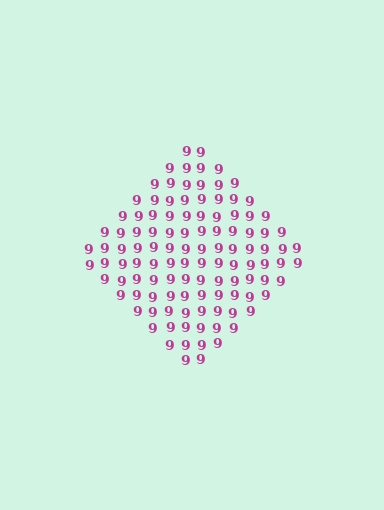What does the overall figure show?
The overall figure shows a diamond.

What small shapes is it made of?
It is made of small digit 9's.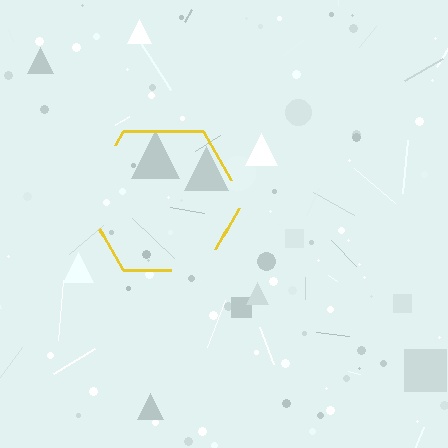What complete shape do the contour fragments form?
The contour fragments form a hexagon.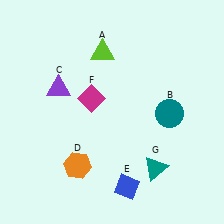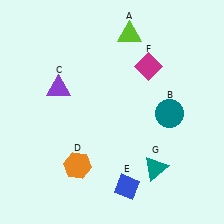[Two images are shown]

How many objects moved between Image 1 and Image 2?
2 objects moved between the two images.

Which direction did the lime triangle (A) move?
The lime triangle (A) moved right.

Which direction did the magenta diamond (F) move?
The magenta diamond (F) moved right.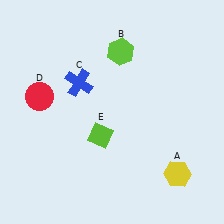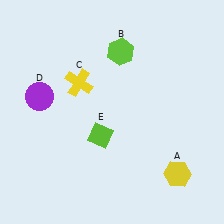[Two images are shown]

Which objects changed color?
C changed from blue to yellow. D changed from red to purple.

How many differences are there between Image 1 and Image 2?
There are 2 differences between the two images.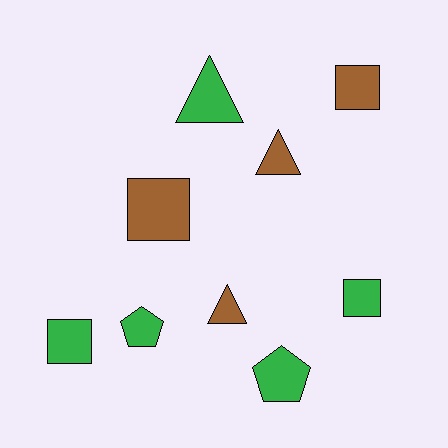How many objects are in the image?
There are 9 objects.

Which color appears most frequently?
Green, with 5 objects.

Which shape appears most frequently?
Square, with 4 objects.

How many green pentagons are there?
There are 2 green pentagons.